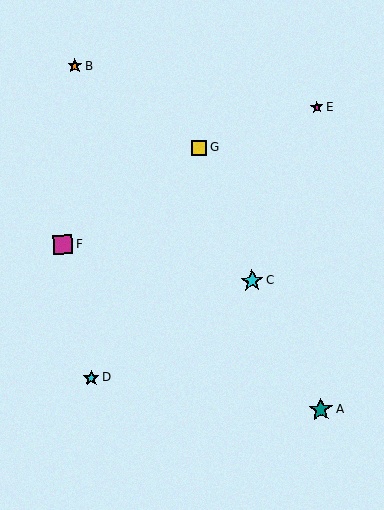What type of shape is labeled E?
Shape E is a magenta star.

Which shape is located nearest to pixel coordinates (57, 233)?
The magenta square (labeled F) at (63, 244) is nearest to that location.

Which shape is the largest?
The teal star (labeled A) is the largest.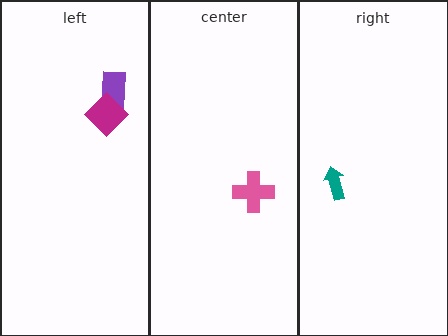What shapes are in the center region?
The pink cross.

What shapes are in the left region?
The purple rectangle, the magenta diamond.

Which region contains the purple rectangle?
The left region.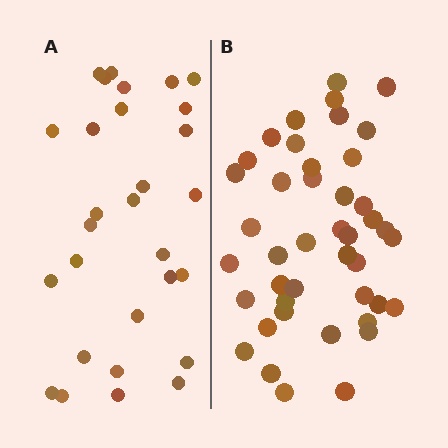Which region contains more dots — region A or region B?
Region B (the right region) has more dots.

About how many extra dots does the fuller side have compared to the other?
Region B has approximately 15 more dots than region A.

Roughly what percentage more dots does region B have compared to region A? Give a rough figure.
About 50% more.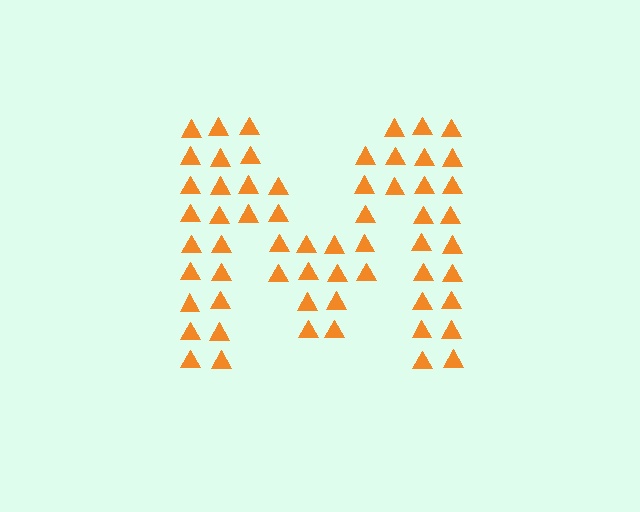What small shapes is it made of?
It is made of small triangles.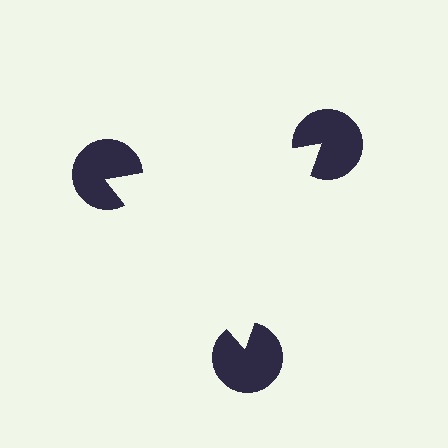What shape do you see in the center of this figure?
An illusory triangle — its edges are inferred from the aligned wedge cuts in the pac-man discs, not physically drawn.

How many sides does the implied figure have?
3 sides.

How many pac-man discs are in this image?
There are 3 — one at each vertex of the illusory triangle.